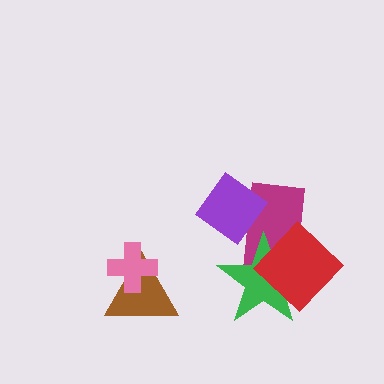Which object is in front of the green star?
The red diamond is in front of the green star.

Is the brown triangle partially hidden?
Yes, it is partially covered by another shape.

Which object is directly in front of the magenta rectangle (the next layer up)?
The green star is directly in front of the magenta rectangle.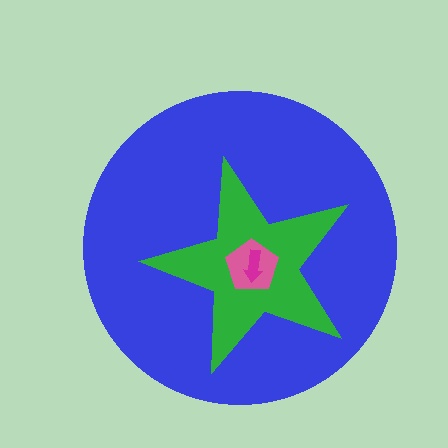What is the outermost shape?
The blue circle.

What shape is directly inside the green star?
The pink pentagon.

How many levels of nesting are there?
4.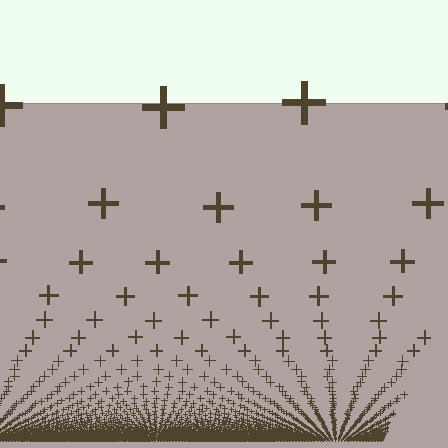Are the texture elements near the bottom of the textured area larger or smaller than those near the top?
Smaller. The gradient is inverted — elements near the bottom are smaller and denser.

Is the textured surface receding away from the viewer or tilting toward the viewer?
The surface appears to tilt toward the viewer. Texture elements get larger and sparser toward the top.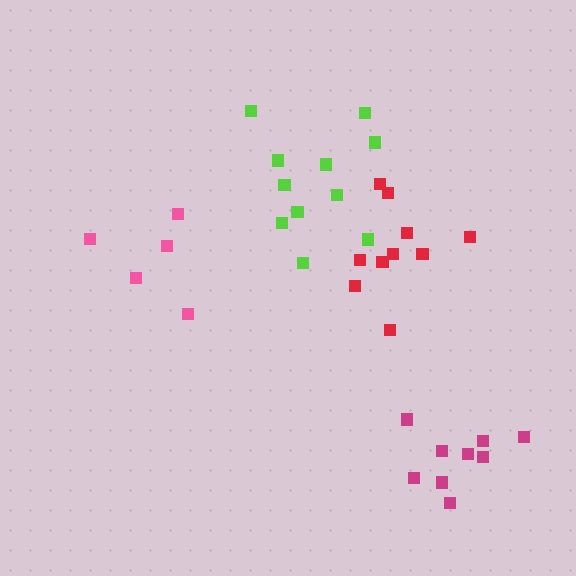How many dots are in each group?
Group 1: 11 dots, Group 2: 10 dots, Group 3: 9 dots, Group 4: 5 dots (35 total).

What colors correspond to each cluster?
The clusters are colored: lime, red, magenta, pink.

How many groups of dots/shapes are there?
There are 4 groups.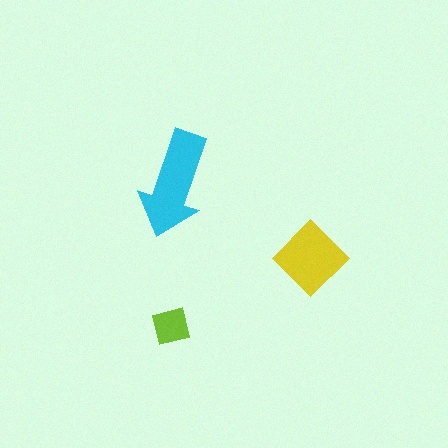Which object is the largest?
The cyan arrow.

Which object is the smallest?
The lime square.